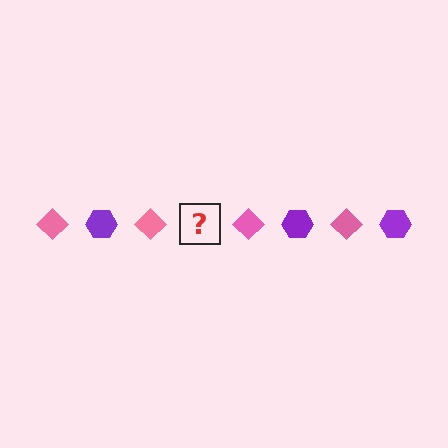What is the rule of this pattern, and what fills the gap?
The rule is that the pattern alternates between pink diamond and purple hexagon. The gap should be filled with a purple hexagon.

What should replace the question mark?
The question mark should be replaced with a purple hexagon.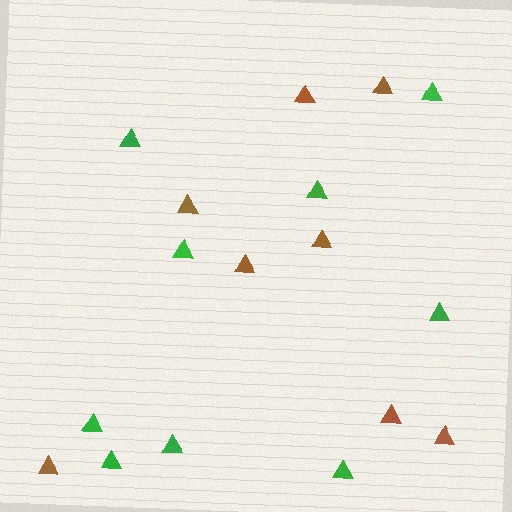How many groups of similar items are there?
There are 2 groups: one group of brown triangles (8) and one group of green triangles (9).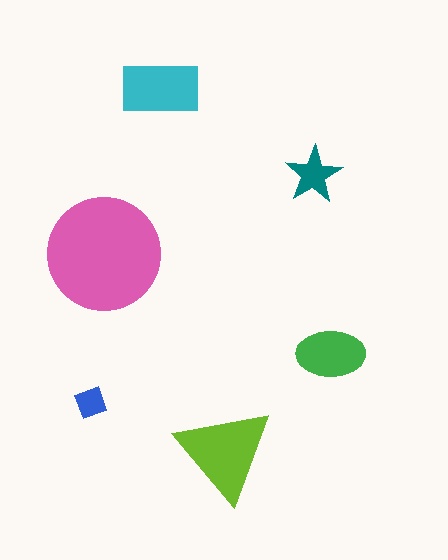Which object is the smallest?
The blue diamond.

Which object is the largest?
The pink circle.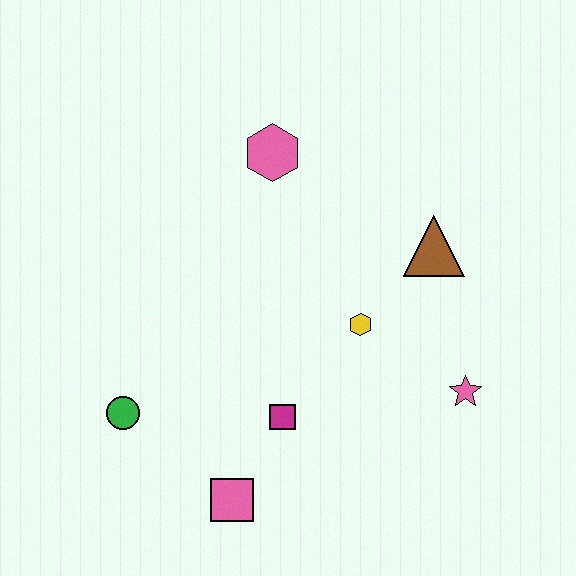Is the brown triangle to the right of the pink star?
No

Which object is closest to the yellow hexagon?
The brown triangle is closest to the yellow hexagon.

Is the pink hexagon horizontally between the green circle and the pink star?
Yes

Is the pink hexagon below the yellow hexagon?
No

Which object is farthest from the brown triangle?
The green circle is farthest from the brown triangle.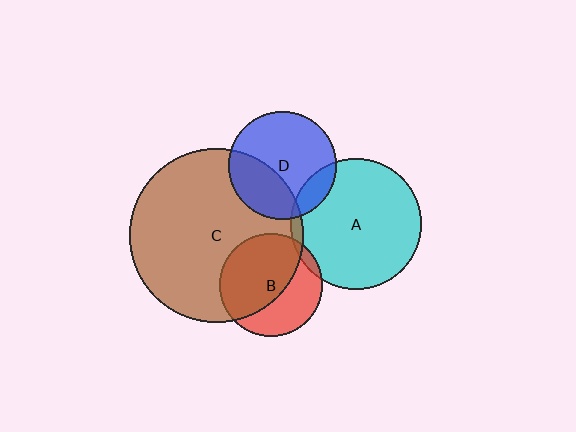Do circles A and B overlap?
Yes.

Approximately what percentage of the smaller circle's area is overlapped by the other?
Approximately 5%.